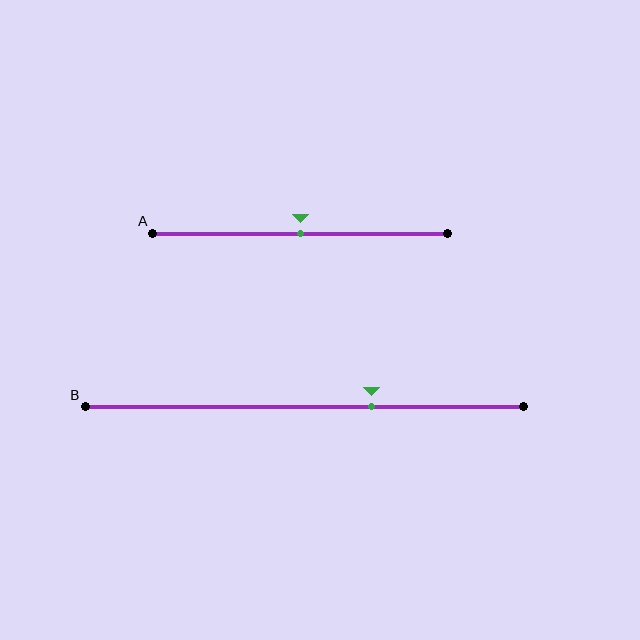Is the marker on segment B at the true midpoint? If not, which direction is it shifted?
No, the marker on segment B is shifted to the right by about 15% of the segment length.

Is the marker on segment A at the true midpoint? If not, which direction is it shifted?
Yes, the marker on segment A is at the true midpoint.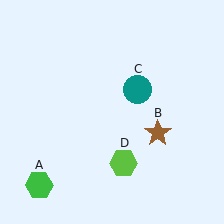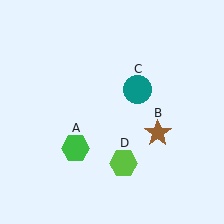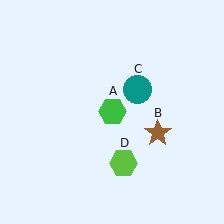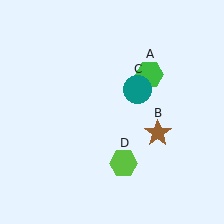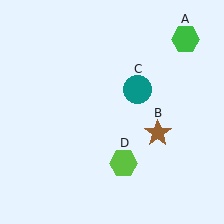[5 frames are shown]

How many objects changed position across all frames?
1 object changed position: green hexagon (object A).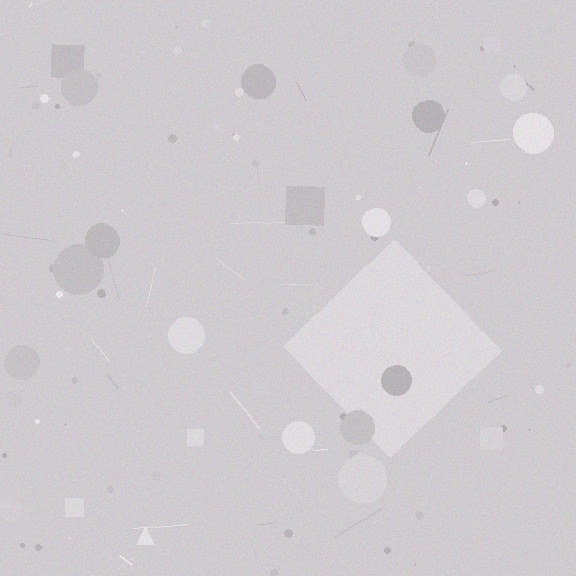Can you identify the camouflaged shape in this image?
The camouflaged shape is a diamond.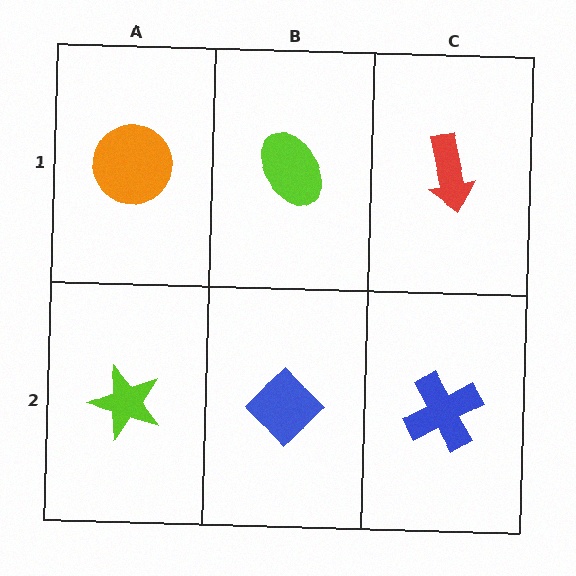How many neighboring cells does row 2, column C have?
2.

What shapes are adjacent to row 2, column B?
A lime ellipse (row 1, column B), a lime star (row 2, column A), a blue cross (row 2, column C).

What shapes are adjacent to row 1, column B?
A blue diamond (row 2, column B), an orange circle (row 1, column A), a red arrow (row 1, column C).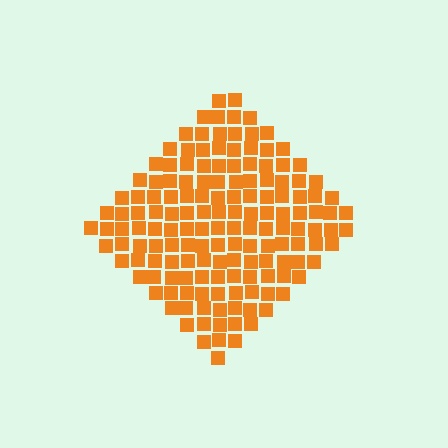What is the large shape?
The large shape is a diamond.